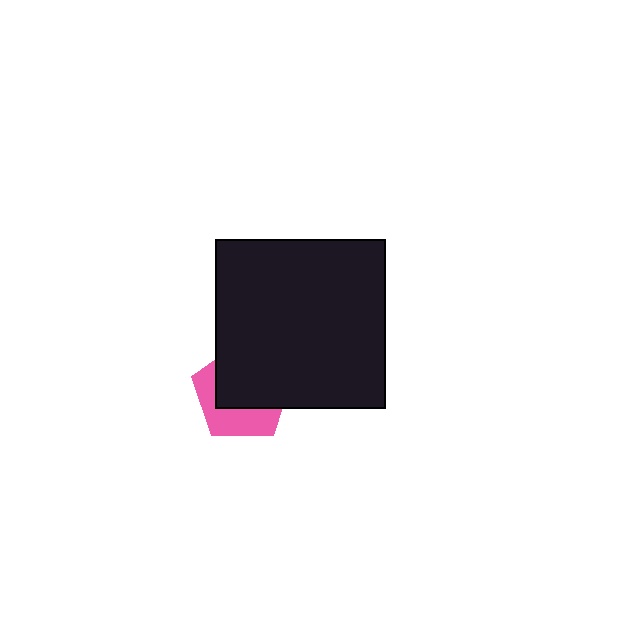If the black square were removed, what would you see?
You would see the complete pink pentagon.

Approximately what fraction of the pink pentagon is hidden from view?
Roughly 60% of the pink pentagon is hidden behind the black square.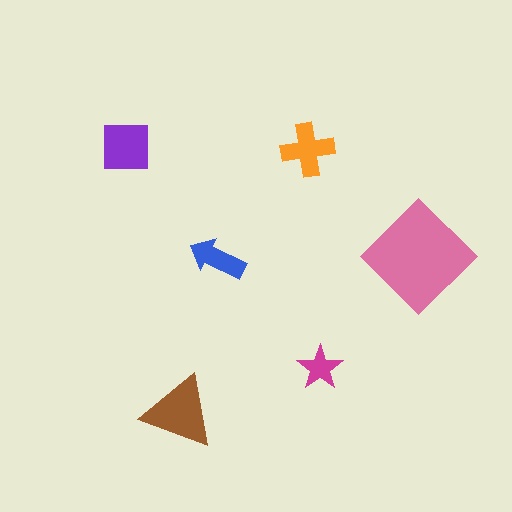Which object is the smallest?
The magenta star.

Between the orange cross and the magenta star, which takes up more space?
The orange cross.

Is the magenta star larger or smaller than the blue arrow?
Smaller.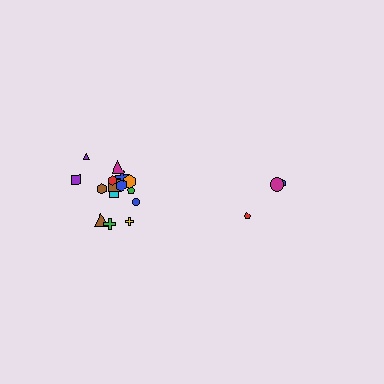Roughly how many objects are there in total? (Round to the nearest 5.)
Roughly 20 objects in total.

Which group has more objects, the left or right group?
The left group.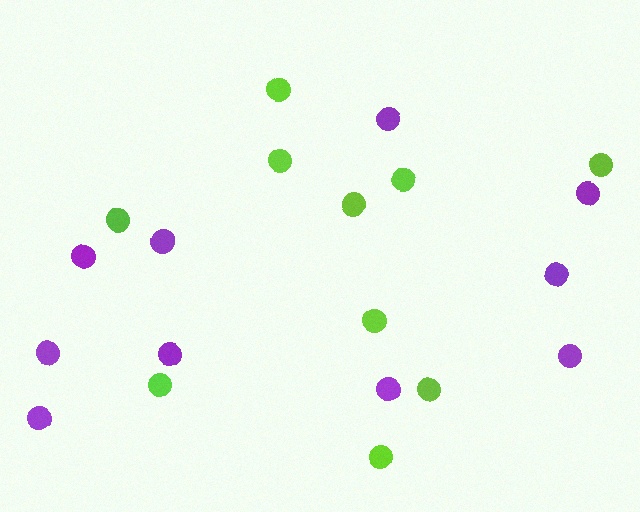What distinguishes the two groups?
There are 2 groups: one group of lime circles (10) and one group of purple circles (10).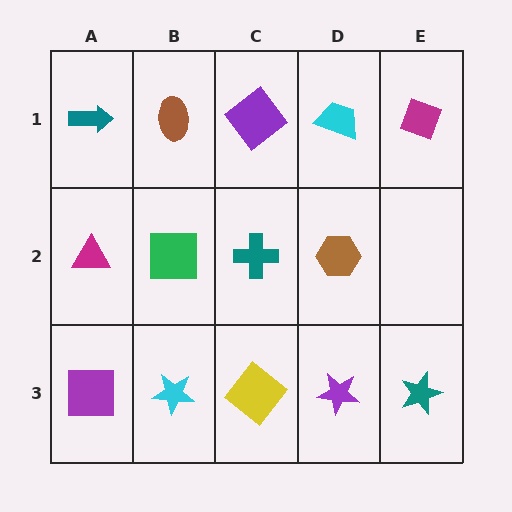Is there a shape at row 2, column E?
No, that cell is empty.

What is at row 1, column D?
A cyan trapezoid.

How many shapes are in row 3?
5 shapes.